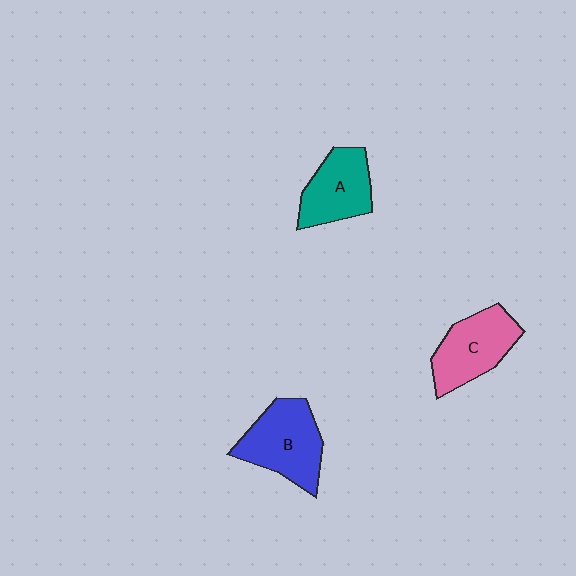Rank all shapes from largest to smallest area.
From largest to smallest: B (blue), C (pink), A (teal).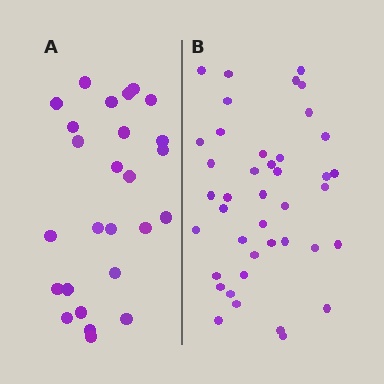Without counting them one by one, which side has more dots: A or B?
Region B (the right region) has more dots.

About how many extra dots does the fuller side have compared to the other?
Region B has approximately 15 more dots than region A.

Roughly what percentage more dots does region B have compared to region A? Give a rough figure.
About 60% more.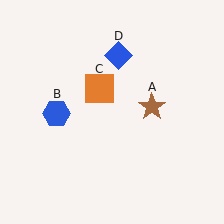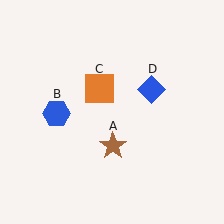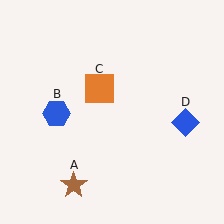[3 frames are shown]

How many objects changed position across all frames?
2 objects changed position: brown star (object A), blue diamond (object D).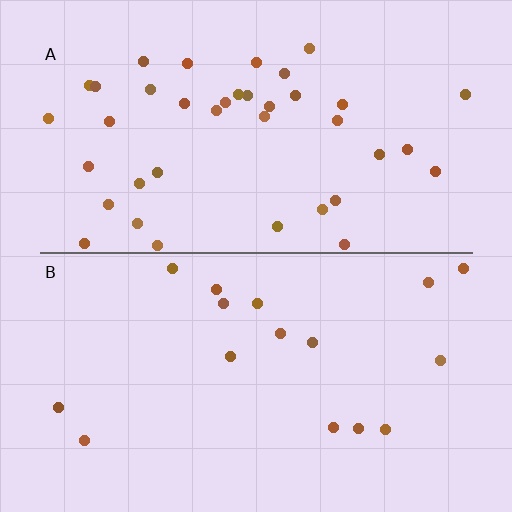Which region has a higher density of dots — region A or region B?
A (the top).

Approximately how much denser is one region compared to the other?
Approximately 2.4× — region A over region B.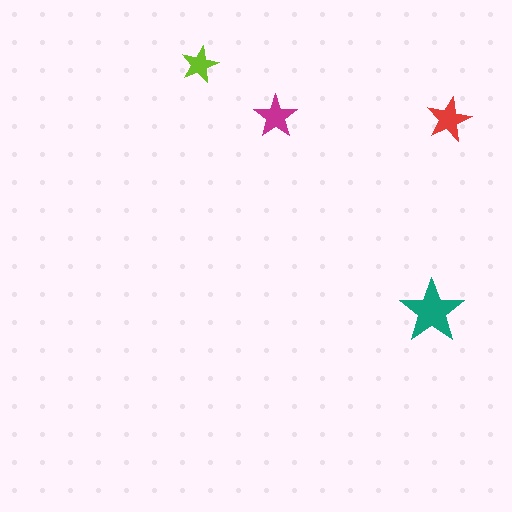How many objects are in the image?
There are 4 objects in the image.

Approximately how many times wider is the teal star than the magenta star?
About 1.5 times wider.